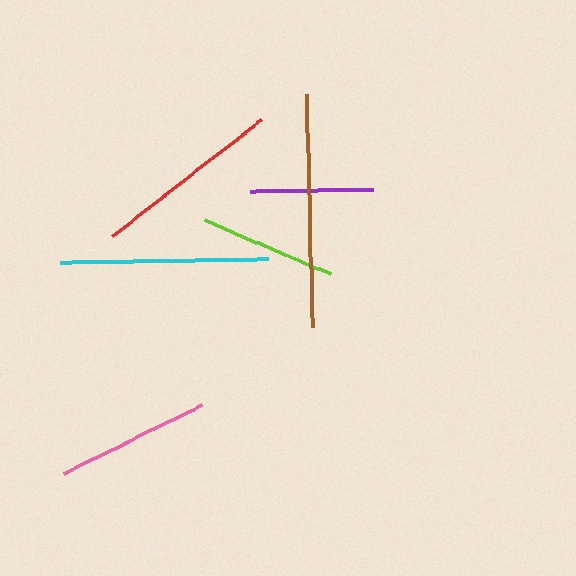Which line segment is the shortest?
The purple line is the shortest at approximately 123 pixels.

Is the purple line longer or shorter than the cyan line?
The cyan line is longer than the purple line.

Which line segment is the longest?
The brown line is the longest at approximately 233 pixels.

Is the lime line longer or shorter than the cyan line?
The cyan line is longer than the lime line.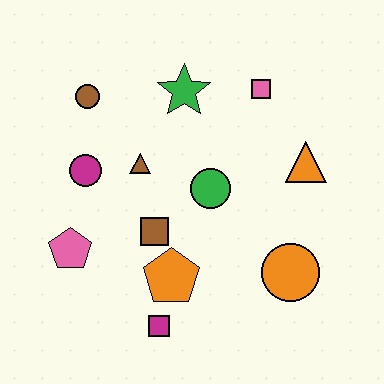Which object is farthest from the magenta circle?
The orange circle is farthest from the magenta circle.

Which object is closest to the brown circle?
The magenta circle is closest to the brown circle.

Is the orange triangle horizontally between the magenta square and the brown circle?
No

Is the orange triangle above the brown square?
Yes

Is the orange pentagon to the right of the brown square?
Yes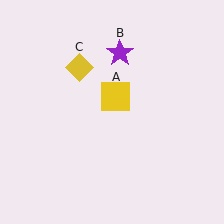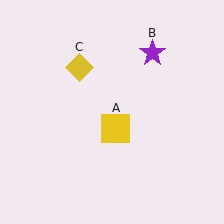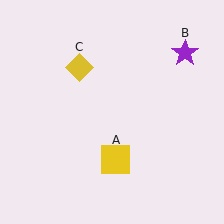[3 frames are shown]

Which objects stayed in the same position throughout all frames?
Yellow diamond (object C) remained stationary.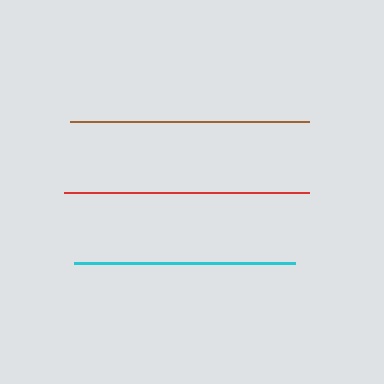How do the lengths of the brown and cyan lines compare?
The brown and cyan lines are approximately the same length.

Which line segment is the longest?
The red line is the longest at approximately 245 pixels.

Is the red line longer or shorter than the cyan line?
The red line is longer than the cyan line.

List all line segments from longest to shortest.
From longest to shortest: red, brown, cyan.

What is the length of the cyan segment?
The cyan segment is approximately 221 pixels long.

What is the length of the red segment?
The red segment is approximately 245 pixels long.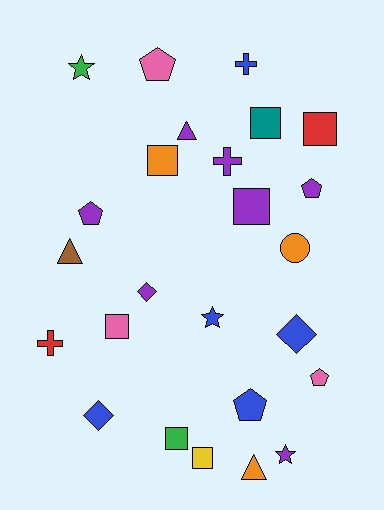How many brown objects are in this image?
There is 1 brown object.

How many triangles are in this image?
There are 3 triangles.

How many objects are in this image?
There are 25 objects.